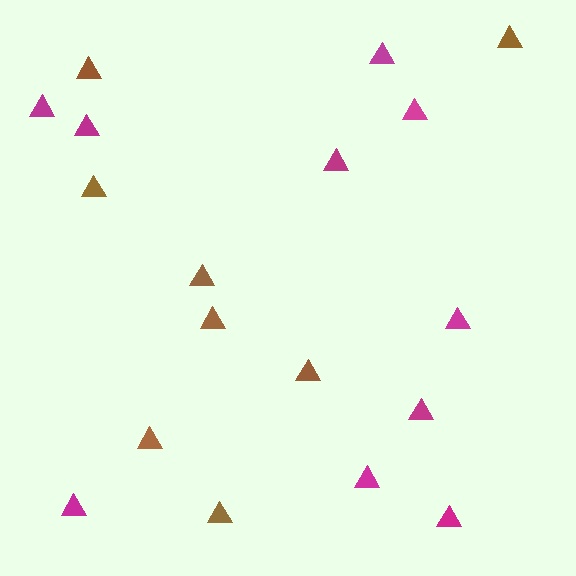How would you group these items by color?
There are 2 groups: one group of magenta triangles (10) and one group of brown triangles (8).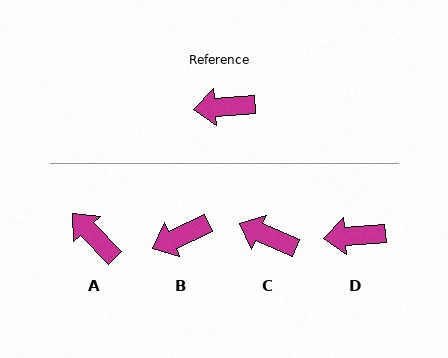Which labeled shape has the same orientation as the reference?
D.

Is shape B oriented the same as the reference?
No, it is off by about 21 degrees.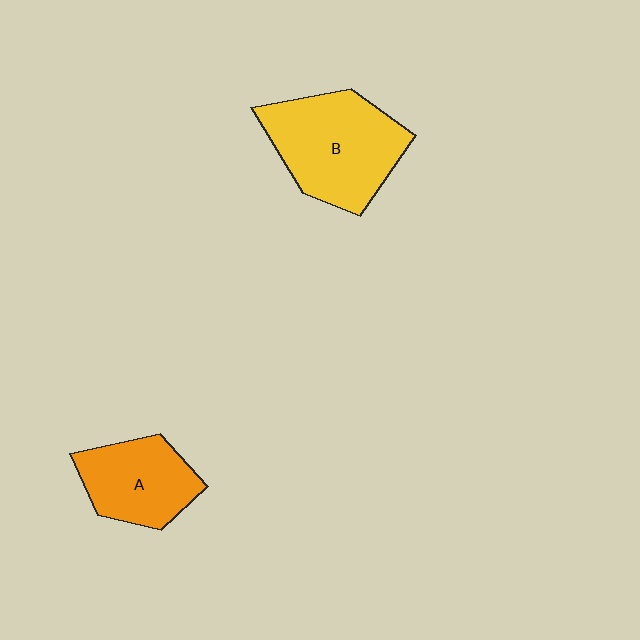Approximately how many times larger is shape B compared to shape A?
Approximately 1.5 times.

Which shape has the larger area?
Shape B (yellow).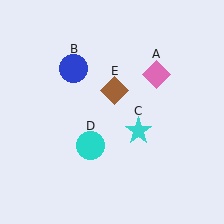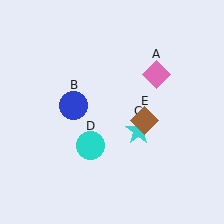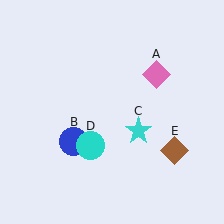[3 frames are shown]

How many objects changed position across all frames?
2 objects changed position: blue circle (object B), brown diamond (object E).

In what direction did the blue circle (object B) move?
The blue circle (object B) moved down.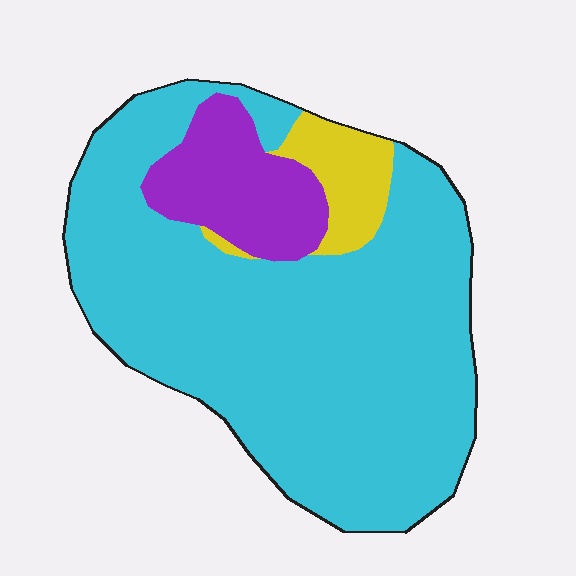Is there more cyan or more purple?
Cyan.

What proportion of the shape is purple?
Purple covers about 15% of the shape.